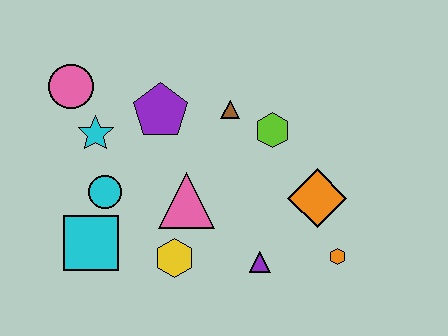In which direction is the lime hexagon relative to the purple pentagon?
The lime hexagon is to the right of the purple pentagon.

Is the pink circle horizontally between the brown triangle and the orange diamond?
No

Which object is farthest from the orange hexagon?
The pink circle is farthest from the orange hexagon.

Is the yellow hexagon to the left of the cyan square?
No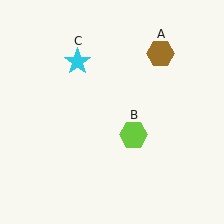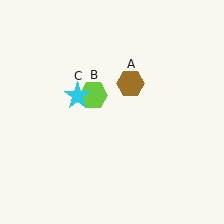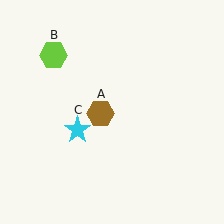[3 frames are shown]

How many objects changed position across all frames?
3 objects changed position: brown hexagon (object A), lime hexagon (object B), cyan star (object C).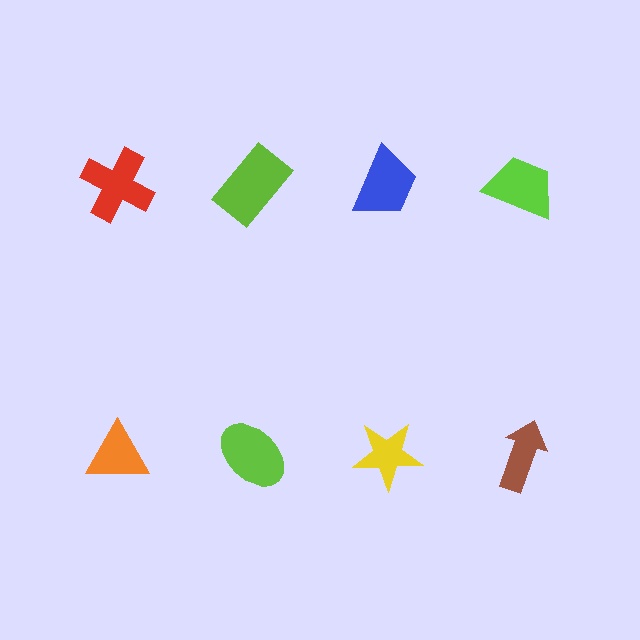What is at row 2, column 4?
A brown arrow.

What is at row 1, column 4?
A lime trapezoid.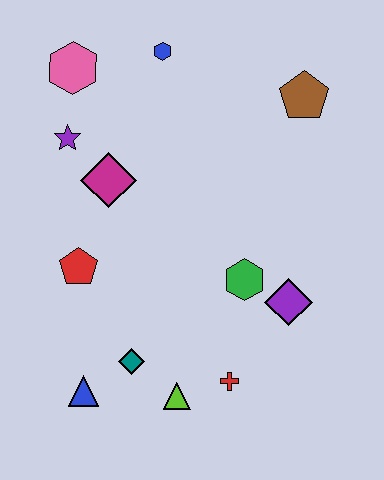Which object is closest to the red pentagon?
The magenta diamond is closest to the red pentagon.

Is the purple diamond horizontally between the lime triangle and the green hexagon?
No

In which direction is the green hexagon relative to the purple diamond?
The green hexagon is to the left of the purple diamond.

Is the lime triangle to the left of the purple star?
No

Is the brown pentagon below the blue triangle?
No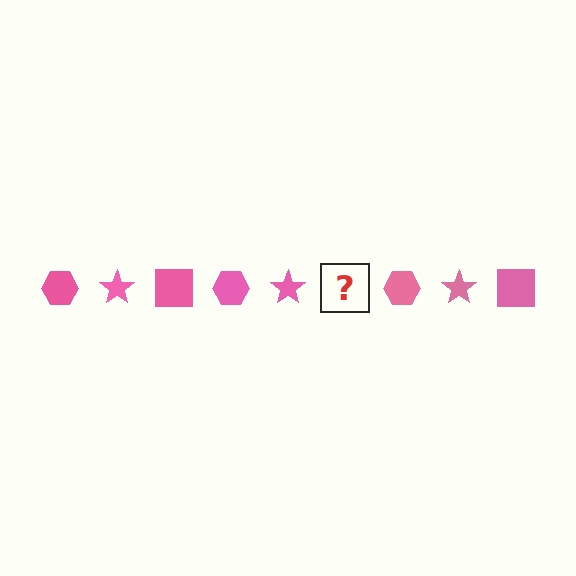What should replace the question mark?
The question mark should be replaced with a pink square.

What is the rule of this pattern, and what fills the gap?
The rule is that the pattern cycles through hexagon, star, square shapes in pink. The gap should be filled with a pink square.